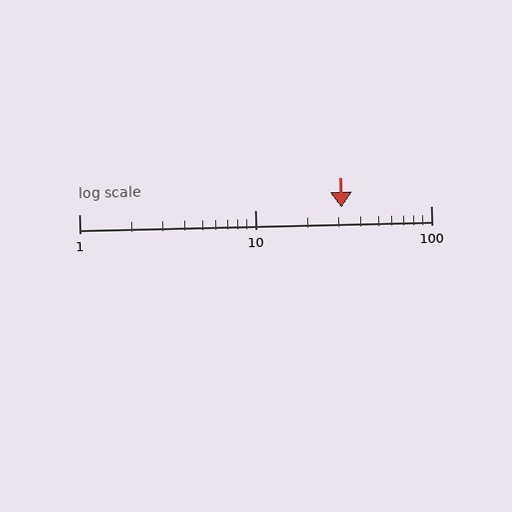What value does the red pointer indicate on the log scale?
The pointer indicates approximately 31.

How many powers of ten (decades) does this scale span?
The scale spans 2 decades, from 1 to 100.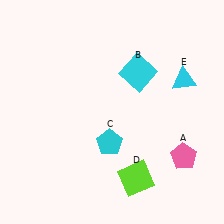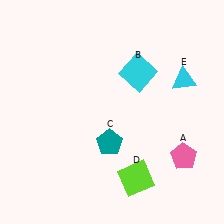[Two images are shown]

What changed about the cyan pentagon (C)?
In Image 1, C is cyan. In Image 2, it changed to teal.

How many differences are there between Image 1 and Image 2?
There is 1 difference between the two images.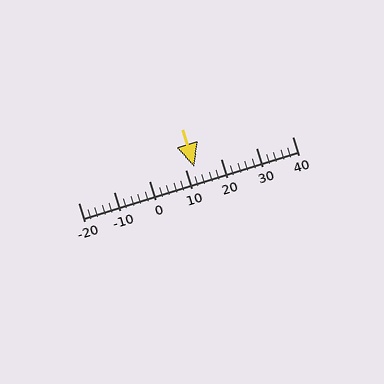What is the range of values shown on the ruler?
The ruler shows values from -20 to 40.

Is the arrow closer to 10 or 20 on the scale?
The arrow is closer to 10.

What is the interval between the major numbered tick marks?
The major tick marks are spaced 10 units apart.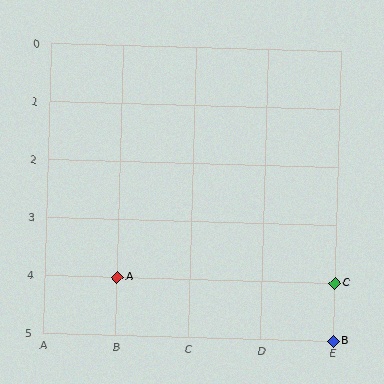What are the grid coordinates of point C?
Point C is at grid coordinates (E, 4).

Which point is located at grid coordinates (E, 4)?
Point C is at (E, 4).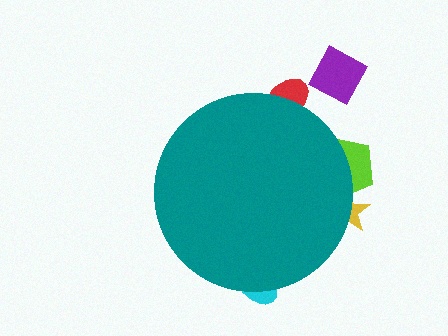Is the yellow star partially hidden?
Yes, the yellow star is partially hidden behind the teal circle.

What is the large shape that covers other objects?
A teal circle.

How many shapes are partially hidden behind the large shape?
4 shapes are partially hidden.